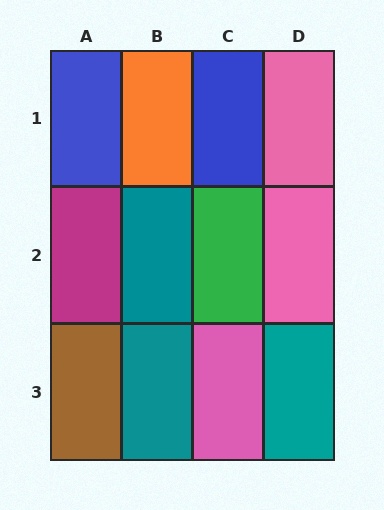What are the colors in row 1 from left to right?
Blue, orange, blue, pink.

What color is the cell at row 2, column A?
Magenta.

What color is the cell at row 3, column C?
Pink.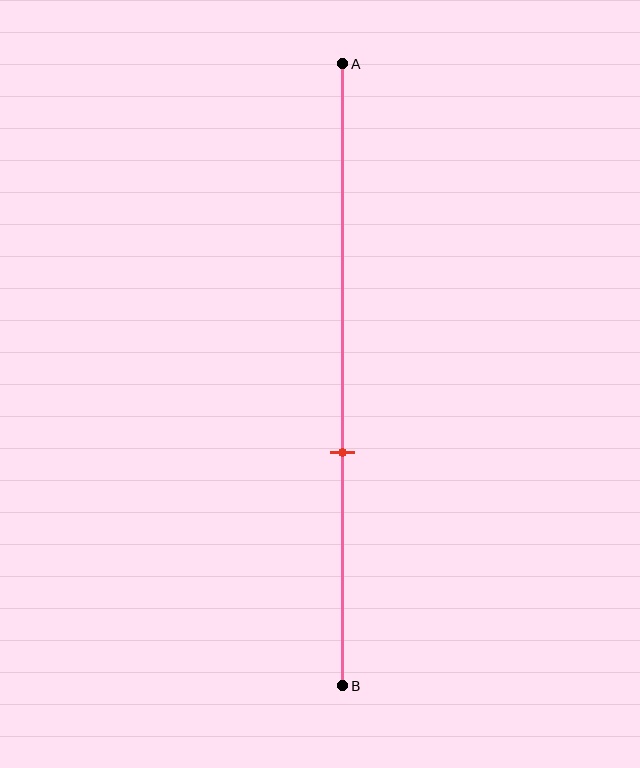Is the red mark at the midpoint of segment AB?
No, the mark is at about 65% from A, not at the 50% midpoint.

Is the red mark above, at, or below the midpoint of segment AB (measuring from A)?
The red mark is below the midpoint of segment AB.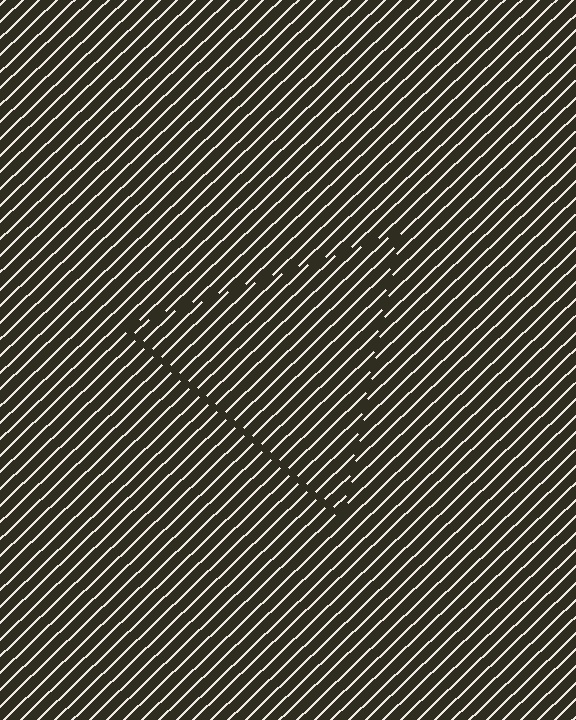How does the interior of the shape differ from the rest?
The interior of the shape contains the same grating, shifted by half a period — the contour is defined by the phase discontinuity where line-ends from the inner and outer gratings abut.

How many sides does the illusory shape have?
3 sides — the line-ends trace a triangle.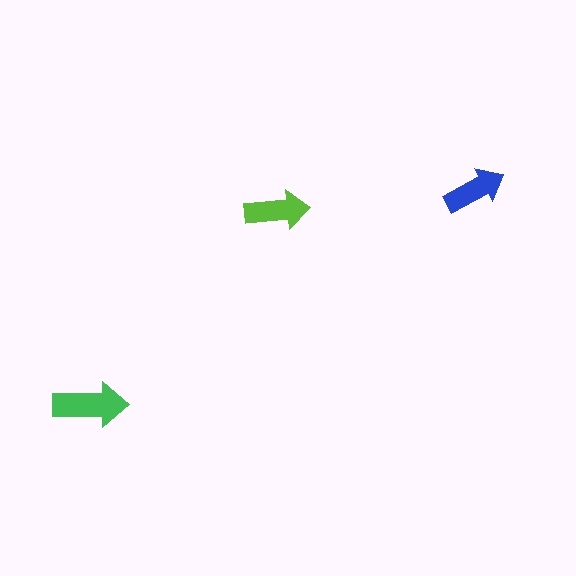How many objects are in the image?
There are 3 objects in the image.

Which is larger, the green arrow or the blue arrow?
The green one.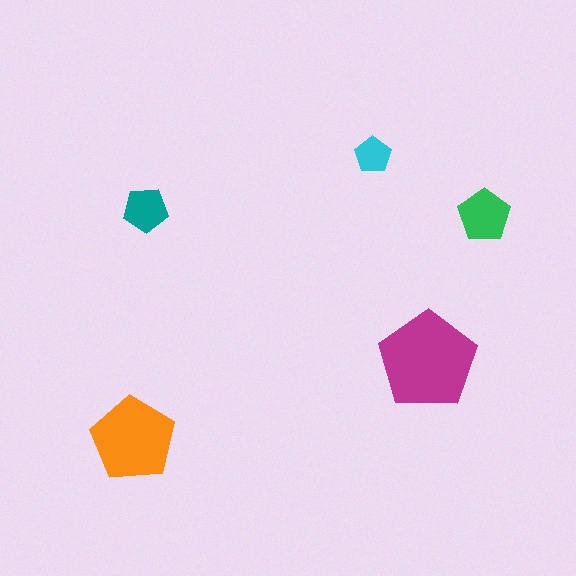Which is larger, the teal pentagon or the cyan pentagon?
The teal one.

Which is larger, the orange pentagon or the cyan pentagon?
The orange one.